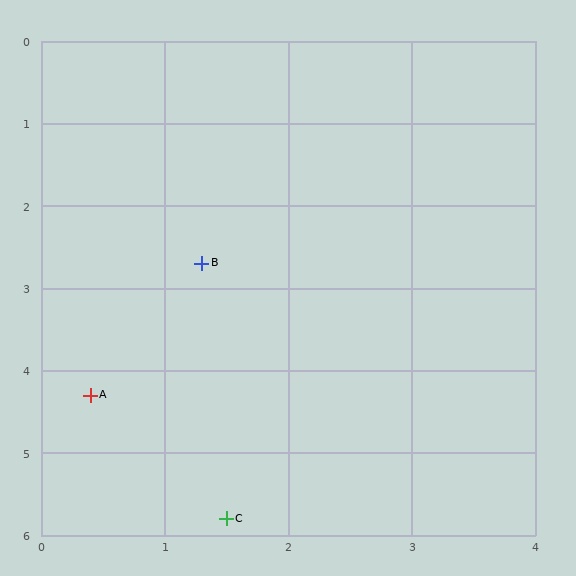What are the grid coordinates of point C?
Point C is at approximately (1.5, 5.8).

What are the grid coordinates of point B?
Point B is at approximately (1.3, 2.7).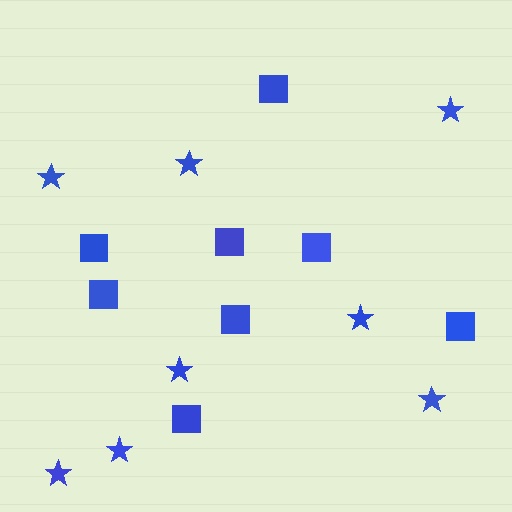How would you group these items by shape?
There are 2 groups: one group of squares (8) and one group of stars (8).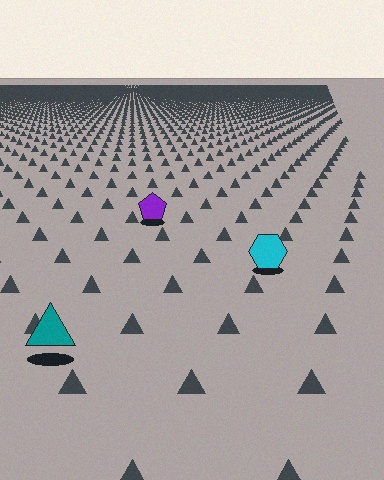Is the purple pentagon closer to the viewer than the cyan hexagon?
No. The cyan hexagon is closer — you can tell from the texture gradient: the ground texture is coarser near it.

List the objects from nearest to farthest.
From nearest to farthest: the teal triangle, the cyan hexagon, the purple pentagon.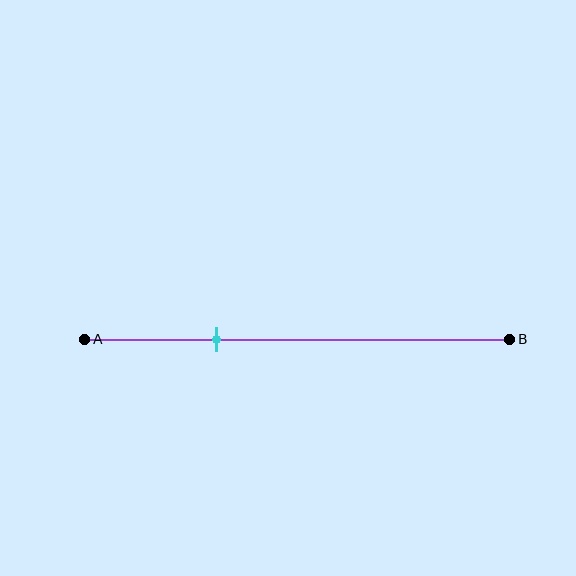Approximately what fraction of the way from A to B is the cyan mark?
The cyan mark is approximately 30% of the way from A to B.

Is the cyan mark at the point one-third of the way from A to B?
Yes, the mark is approximately at the one-third point.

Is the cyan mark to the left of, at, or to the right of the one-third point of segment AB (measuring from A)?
The cyan mark is approximately at the one-third point of segment AB.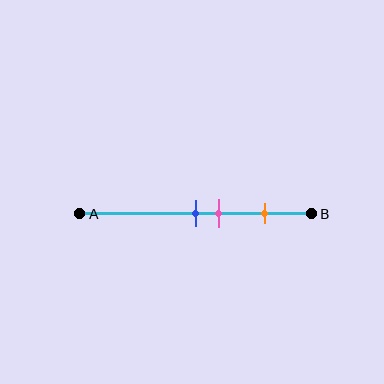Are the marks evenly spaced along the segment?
No, the marks are not evenly spaced.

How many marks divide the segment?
There are 3 marks dividing the segment.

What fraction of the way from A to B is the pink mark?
The pink mark is approximately 60% (0.6) of the way from A to B.